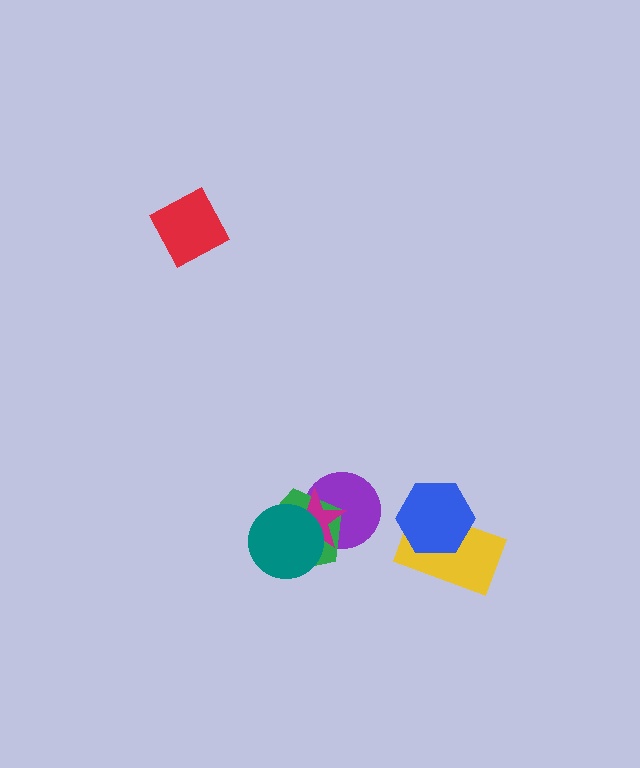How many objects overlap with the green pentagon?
3 objects overlap with the green pentagon.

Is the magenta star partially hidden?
Yes, it is partially covered by another shape.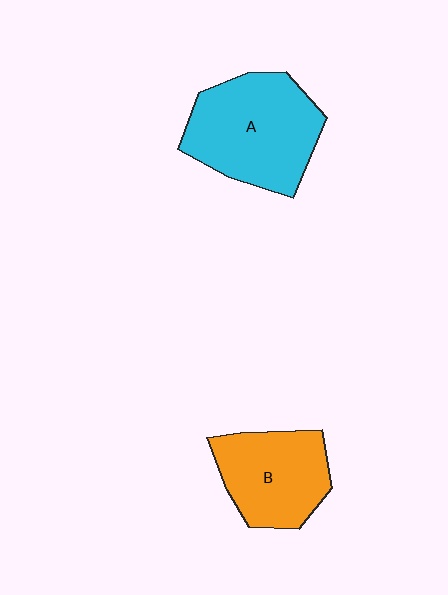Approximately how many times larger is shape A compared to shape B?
Approximately 1.3 times.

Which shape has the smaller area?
Shape B (orange).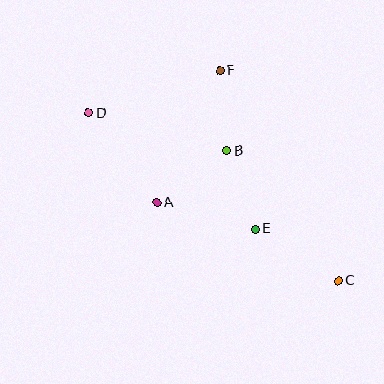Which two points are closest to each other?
Points B and F are closest to each other.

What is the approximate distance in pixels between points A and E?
The distance between A and E is approximately 102 pixels.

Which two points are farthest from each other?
Points C and D are farthest from each other.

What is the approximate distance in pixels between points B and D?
The distance between B and D is approximately 144 pixels.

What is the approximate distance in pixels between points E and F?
The distance between E and F is approximately 162 pixels.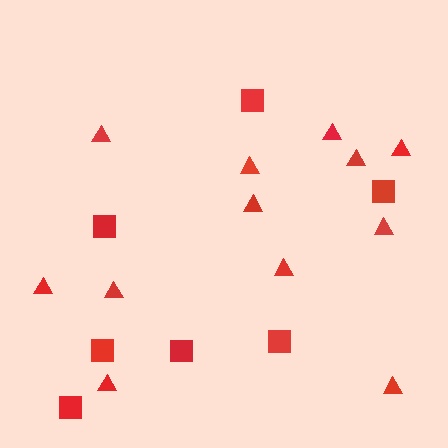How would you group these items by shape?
There are 2 groups: one group of squares (7) and one group of triangles (12).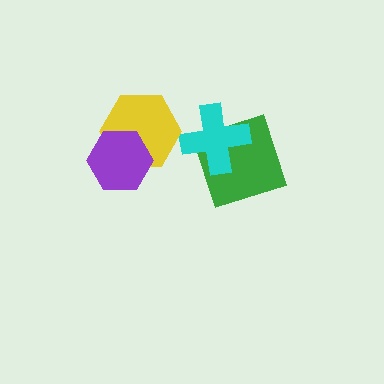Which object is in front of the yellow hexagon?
The purple hexagon is in front of the yellow hexagon.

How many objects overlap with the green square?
1 object overlaps with the green square.